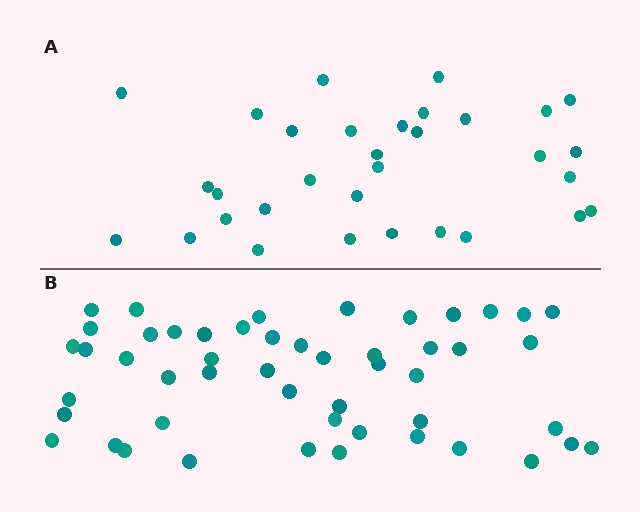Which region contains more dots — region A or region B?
Region B (the bottom region) has more dots.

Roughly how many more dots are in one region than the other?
Region B has approximately 20 more dots than region A.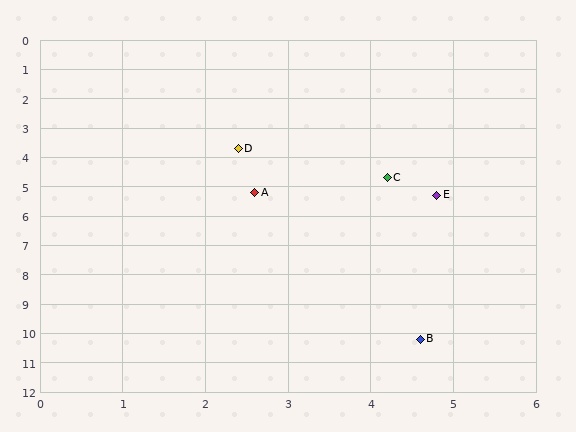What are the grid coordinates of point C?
Point C is at approximately (4.2, 4.7).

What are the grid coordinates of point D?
Point D is at approximately (2.4, 3.7).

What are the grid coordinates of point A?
Point A is at approximately (2.6, 5.2).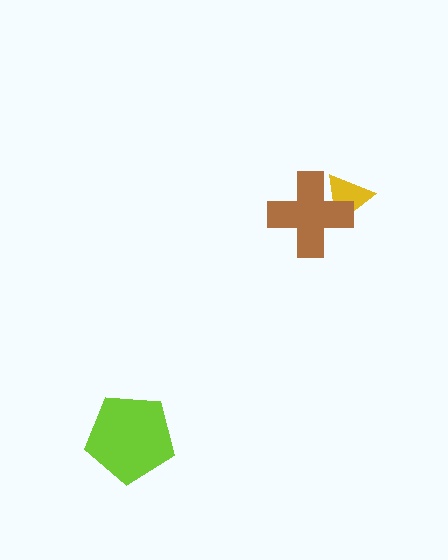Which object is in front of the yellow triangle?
The brown cross is in front of the yellow triangle.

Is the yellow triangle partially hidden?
Yes, it is partially covered by another shape.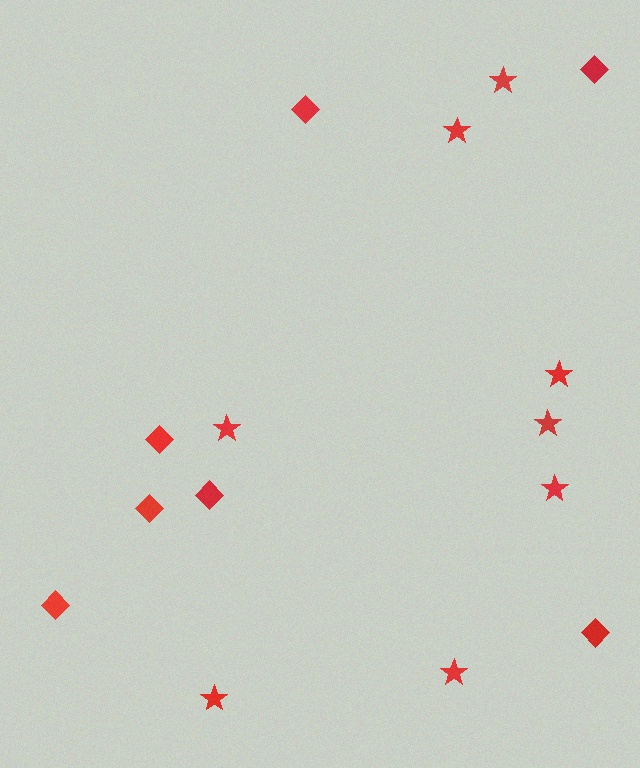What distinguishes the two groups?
There are 2 groups: one group of stars (8) and one group of diamonds (7).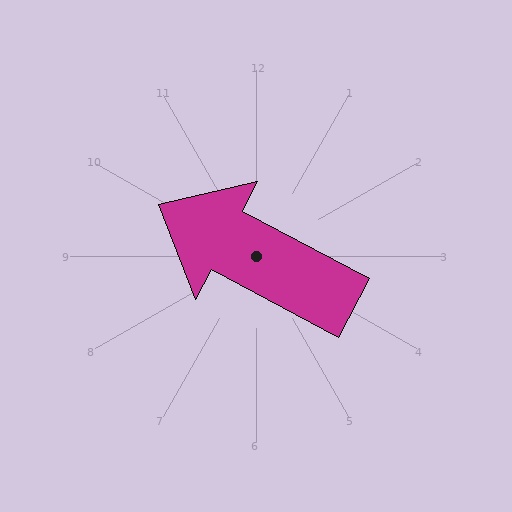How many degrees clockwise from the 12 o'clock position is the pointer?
Approximately 298 degrees.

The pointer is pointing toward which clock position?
Roughly 10 o'clock.